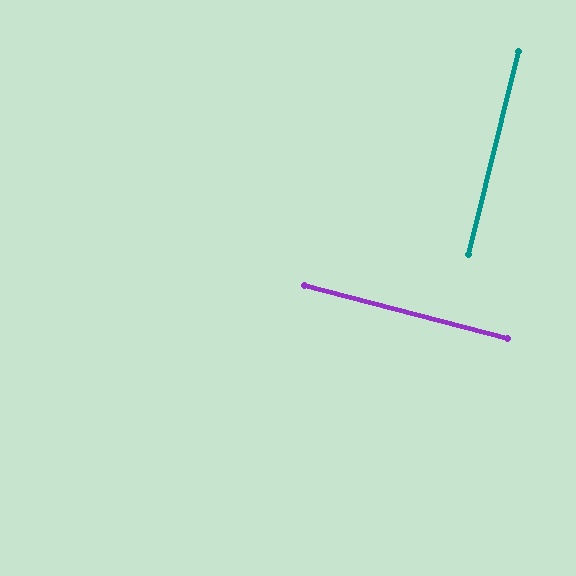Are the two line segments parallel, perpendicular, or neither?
Perpendicular — they meet at approximately 89°.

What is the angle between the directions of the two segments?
Approximately 89 degrees.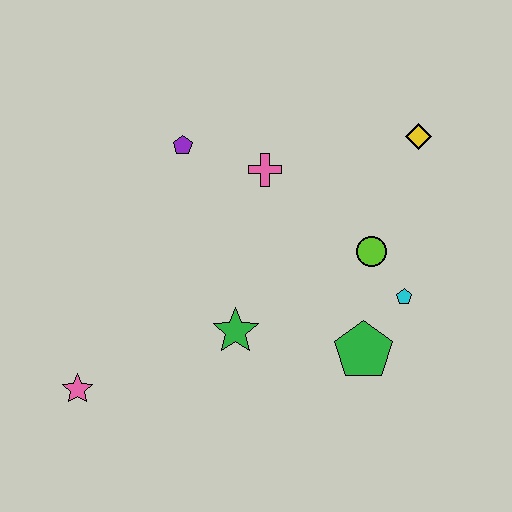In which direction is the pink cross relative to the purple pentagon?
The pink cross is to the right of the purple pentagon.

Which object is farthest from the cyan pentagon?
The pink star is farthest from the cyan pentagon.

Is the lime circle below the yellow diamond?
Yes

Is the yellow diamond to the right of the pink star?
Yes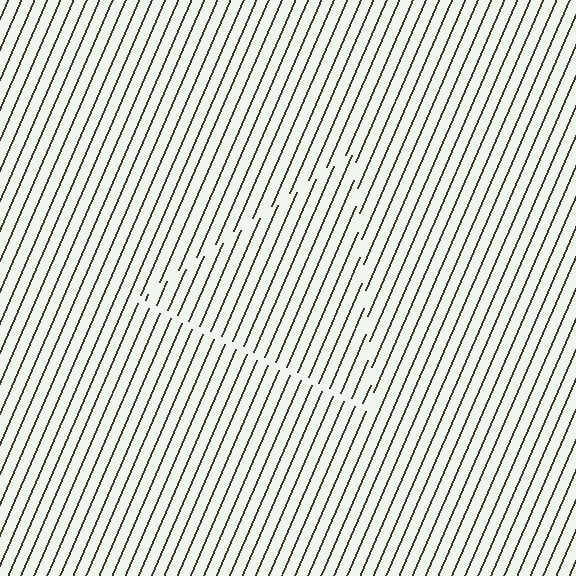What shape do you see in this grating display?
An illusory triangle. The interior of the shape contains the same grating, shifted by half a period — the contour is defined by the phase discontinuity where line-ends from the inner and outer gratings abut.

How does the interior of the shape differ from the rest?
The interior of the shape contains the same grating, shifted by half a period — the contour is defined by the phase discontinuity where line-ends from the inner and outer gratings abut.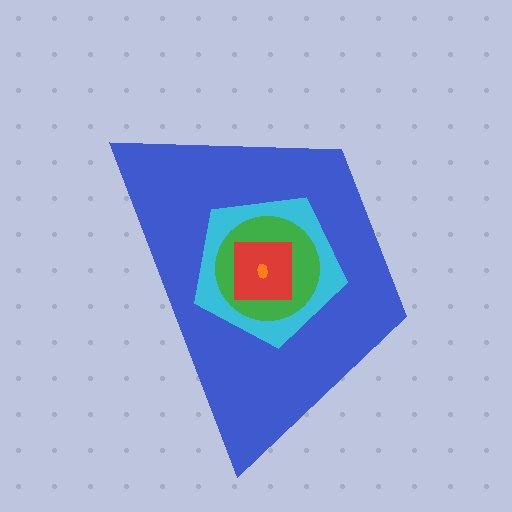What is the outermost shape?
The blue trapezoid.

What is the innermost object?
The orange ellipse.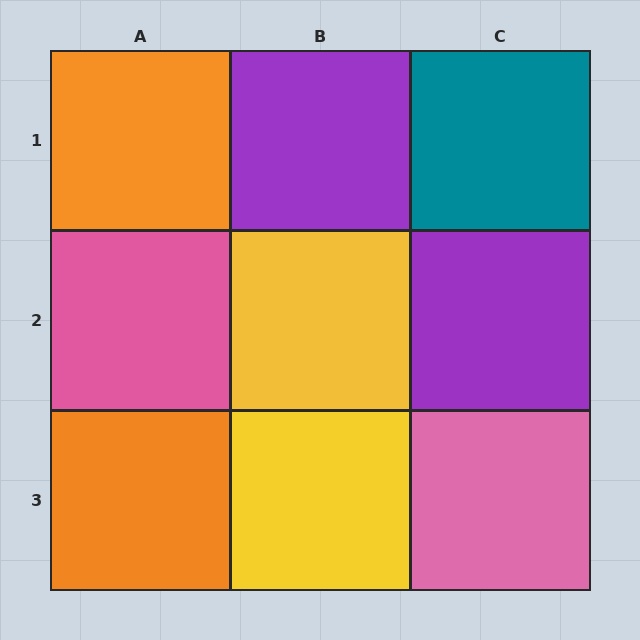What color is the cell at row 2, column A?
Pink.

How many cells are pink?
2 cells are pink.